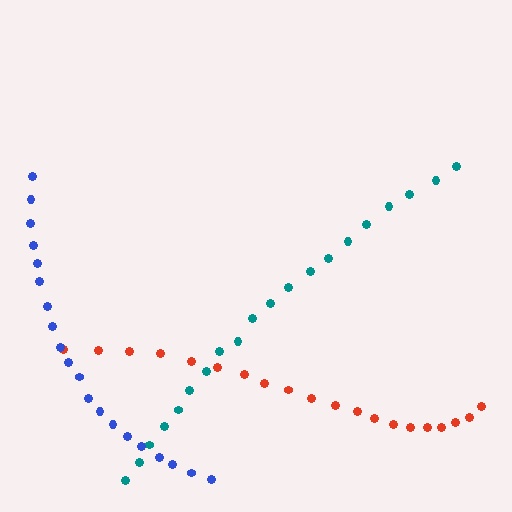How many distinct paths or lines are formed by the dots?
There are 3 distinct paths.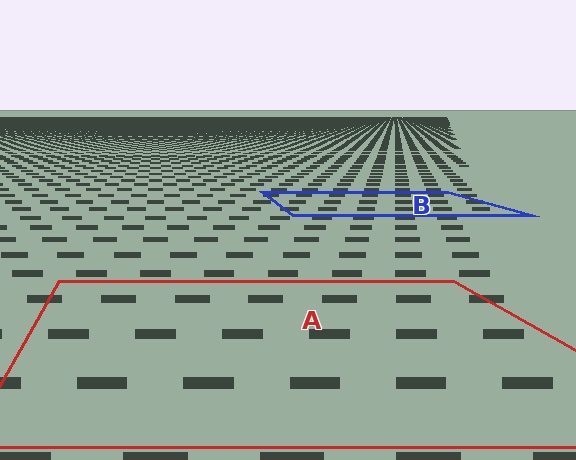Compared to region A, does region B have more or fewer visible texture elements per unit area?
Region B has more texture elements per unit area — they are packed more densely because it is farther away.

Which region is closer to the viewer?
Region A is closer. The texture elements there are larger and more spread out.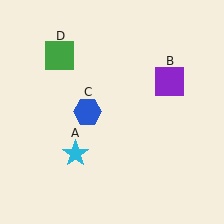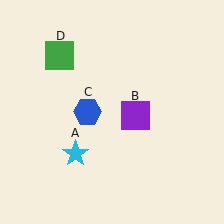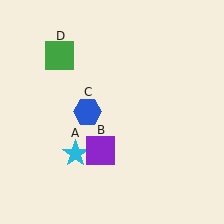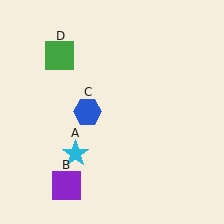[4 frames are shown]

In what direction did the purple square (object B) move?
The purple square (object B) moved down and to the left.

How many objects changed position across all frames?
1 object changed position: purple square (object B).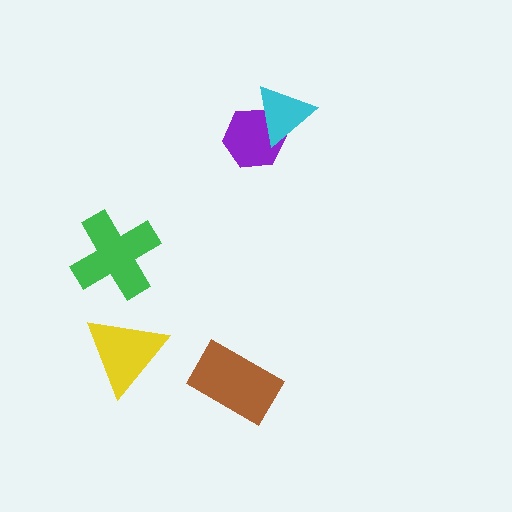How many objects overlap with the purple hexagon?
1 object overlaps with the purple hexagon.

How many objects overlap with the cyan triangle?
1 object overlaps with the cyan triangle.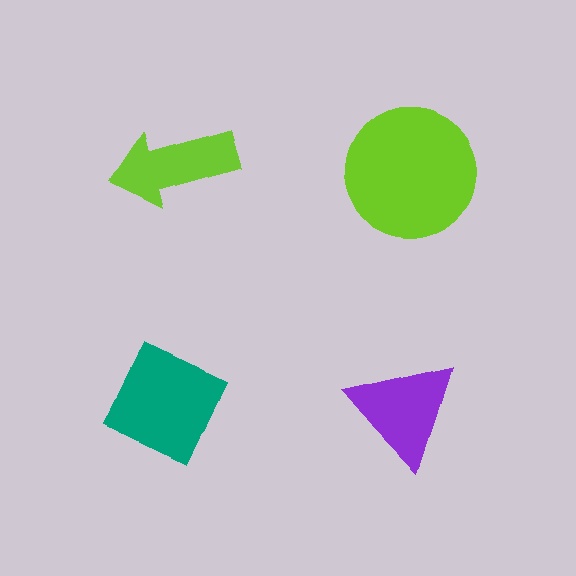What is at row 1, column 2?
A lime circle.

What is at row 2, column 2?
A purple triangle.